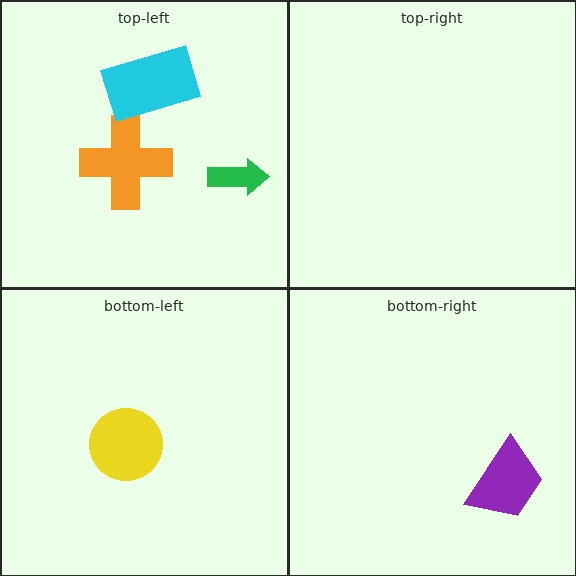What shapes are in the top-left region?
The green arrow, the orange cross, the cyan rectangle.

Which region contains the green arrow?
The top-left region.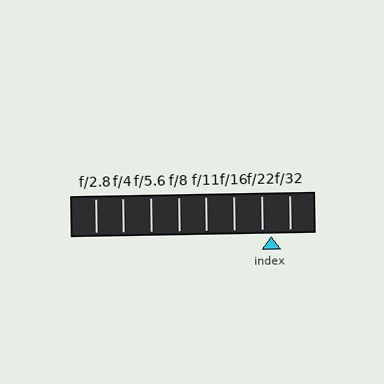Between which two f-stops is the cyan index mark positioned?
The index mark is between f/22 and f/32.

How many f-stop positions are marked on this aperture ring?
There are 8 f-stop positions marked.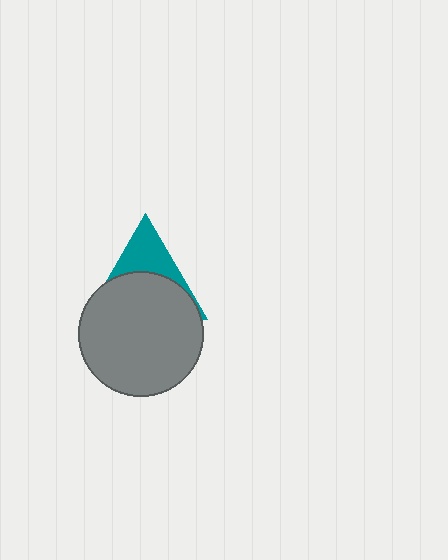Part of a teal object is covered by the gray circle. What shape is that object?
It is a triangle.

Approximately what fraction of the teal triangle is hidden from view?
Roughly 63% of the teal triangle is hidden behind the gray circle.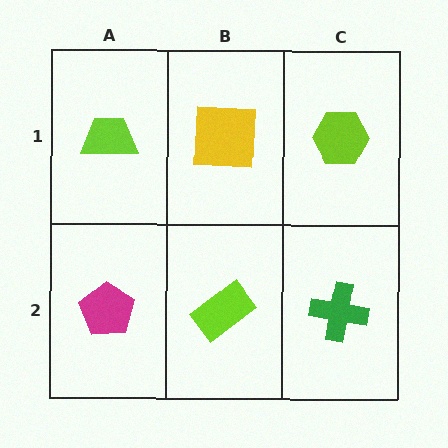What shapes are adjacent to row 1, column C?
A green cross (row 2, column C), a yellow square (row 1, column B).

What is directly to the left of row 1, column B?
A lime trapezoid.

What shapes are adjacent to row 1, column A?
A magenta pentagon (row 2, column A), a yellow square (row 1, column B).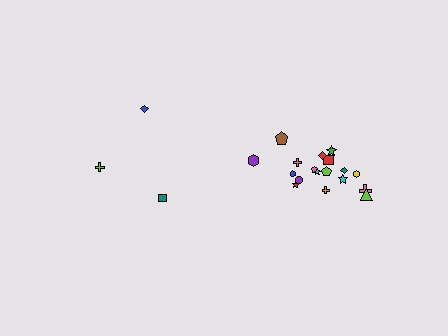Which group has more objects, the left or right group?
The right group.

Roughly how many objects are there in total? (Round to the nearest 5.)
Roughly 20 objects in total.